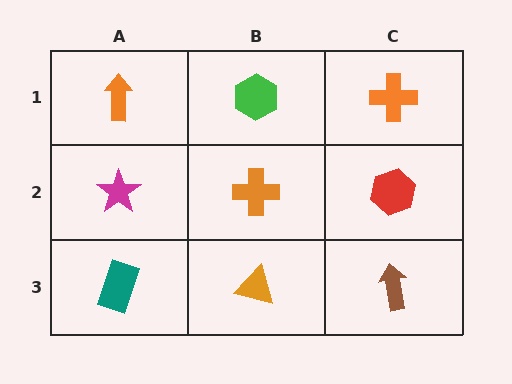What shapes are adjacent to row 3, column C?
A red hexagon (row 2, column C), an orange triangle (row 3, column B).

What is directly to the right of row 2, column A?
An orange cross.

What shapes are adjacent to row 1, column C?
A red hexagon (row 2, column C), a green hexagon (row 1, column B).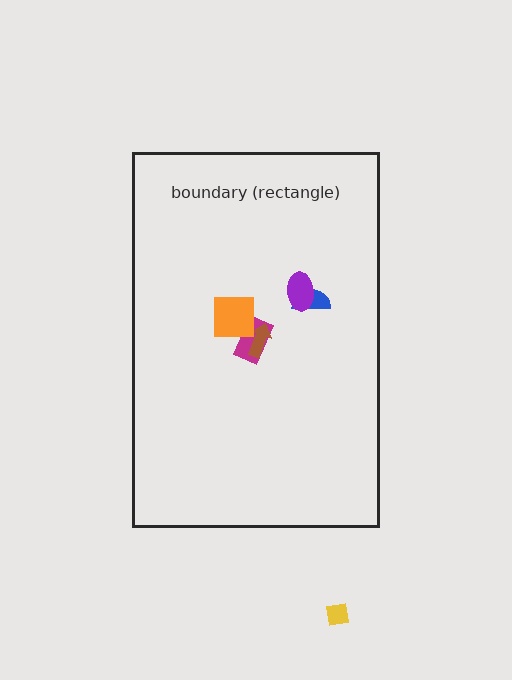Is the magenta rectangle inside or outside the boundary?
Inside.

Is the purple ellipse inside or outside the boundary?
Inside.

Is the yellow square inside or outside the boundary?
Outside.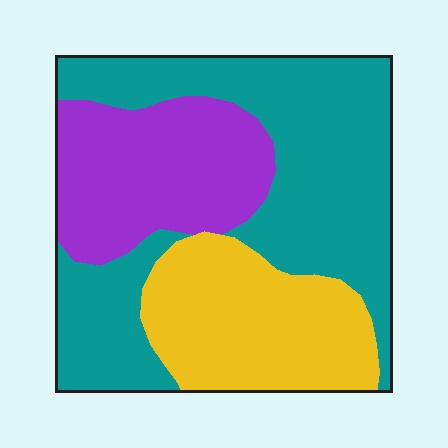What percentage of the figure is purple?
Purple takes up about one quarter (1/4) of the figure.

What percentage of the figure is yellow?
Yellow covers roughly 25% of the figure.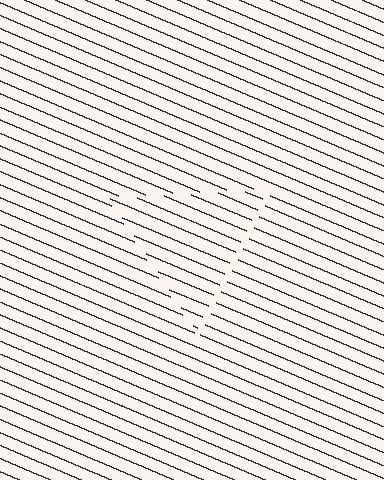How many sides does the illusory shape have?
3 sides — the line-ends trace a triangle.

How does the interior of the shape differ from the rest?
The interior of the shape contains the same grating, shifted by half a period — the contour is defined by the phase discontinuity where line-ends from the inner and outer gratings abut.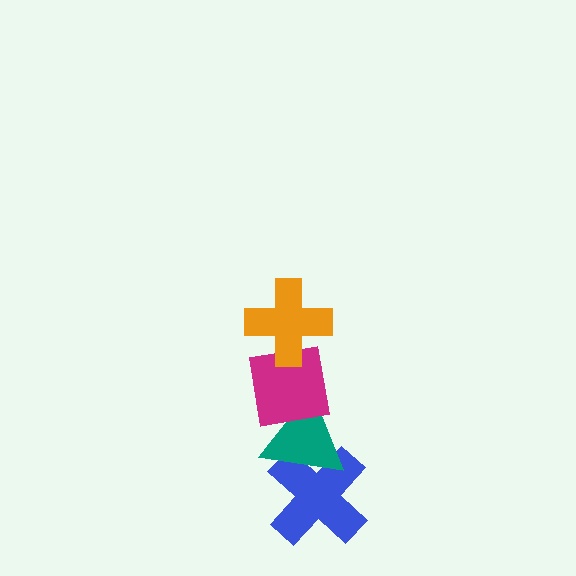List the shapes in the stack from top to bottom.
From top to bottom: the orange cross, the magenta square, the teal triangle, the blue cross.